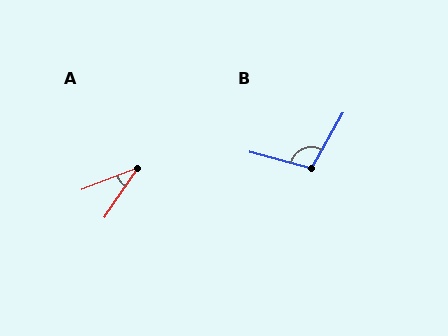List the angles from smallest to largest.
A (35°), B (104°).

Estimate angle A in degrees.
Approximately 35 degrees.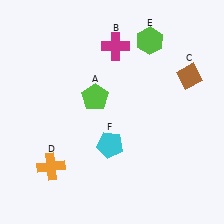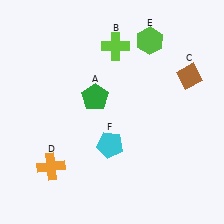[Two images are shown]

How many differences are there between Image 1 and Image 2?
There are 2 differences between the two images.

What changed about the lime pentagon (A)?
In Image 1, A is lime. In Image 2, it changed to green.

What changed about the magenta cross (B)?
In Image 1, B is magenta. In Image 2, it changed to lime.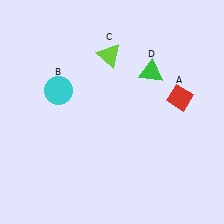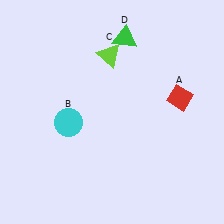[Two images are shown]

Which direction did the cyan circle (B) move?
The cyan circle (B) moved down.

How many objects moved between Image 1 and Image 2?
2 objects moved between the two images.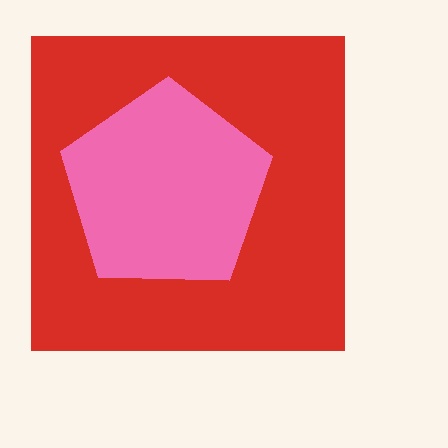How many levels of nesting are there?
2.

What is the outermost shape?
The red square.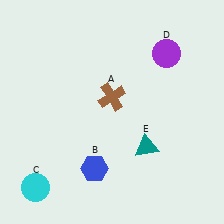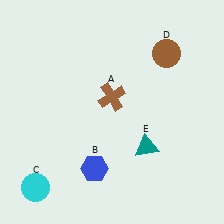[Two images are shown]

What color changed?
The circle (D) changed from purple in Image 1 to brown in Image 2.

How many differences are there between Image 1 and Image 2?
There is 1 difference between the two images.